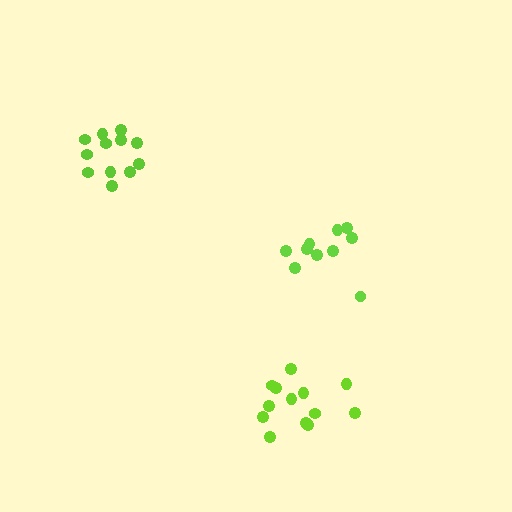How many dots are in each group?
Group 1: 12 dots, Group 2: 10 dots, Group 3: 13 dots (35 total).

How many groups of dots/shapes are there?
There are 3 groups.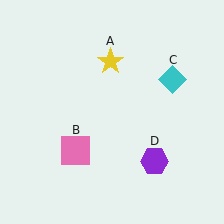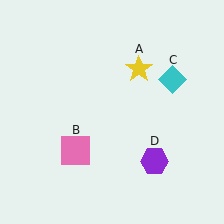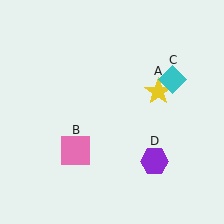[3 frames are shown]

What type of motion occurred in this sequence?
The yellow star (object A) rotated clockwise around the center of the scene.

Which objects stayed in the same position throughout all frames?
Pink square (object B) and cyan diamond (object C) and purple hexagon (object D) remained stationary.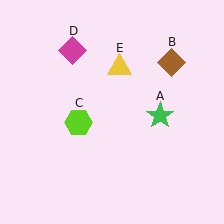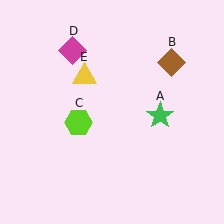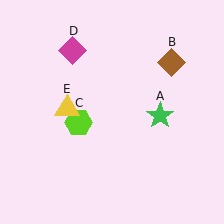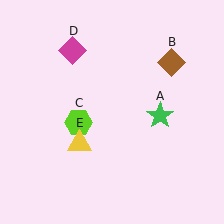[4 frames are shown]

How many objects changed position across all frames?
1 object changed position: yellow triangle (object E).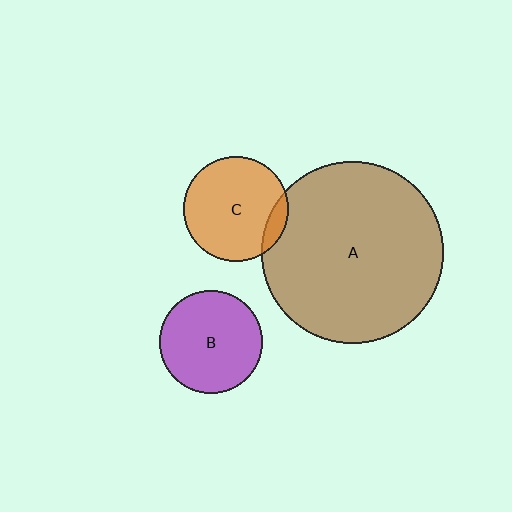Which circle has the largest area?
Circle A (brown).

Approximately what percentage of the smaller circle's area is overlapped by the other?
Approximately 10%.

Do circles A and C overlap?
Yes.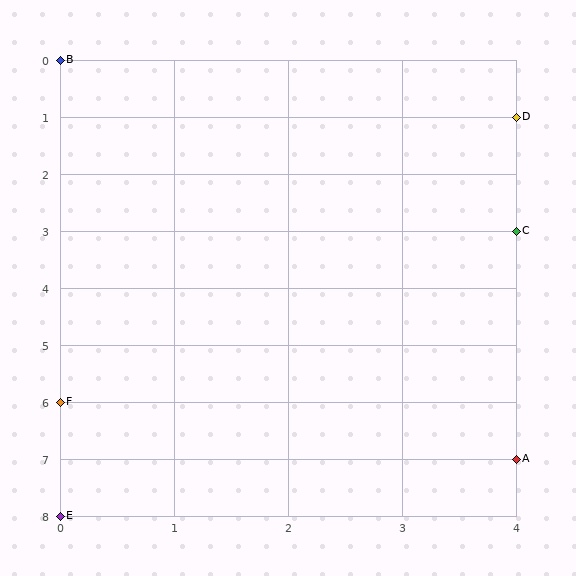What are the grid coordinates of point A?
Point A is at grid coordinates (4, 7).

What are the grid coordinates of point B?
Point B is at grid coordinates (0, 0).